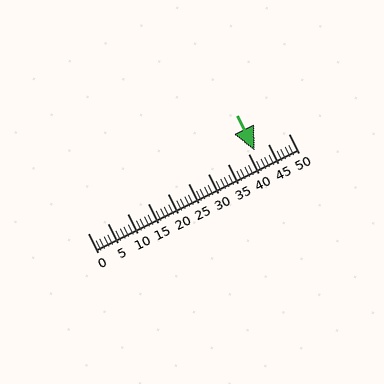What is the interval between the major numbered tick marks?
The major tick marks are spaced 5 units apart.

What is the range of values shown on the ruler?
The ruler shows values from 0 to 50.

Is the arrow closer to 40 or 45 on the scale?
The arrow is closer to 40.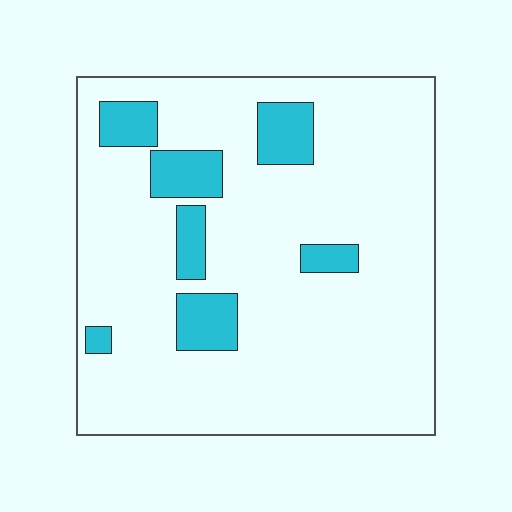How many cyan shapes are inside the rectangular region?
7.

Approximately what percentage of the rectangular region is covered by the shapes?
Approximately 15%.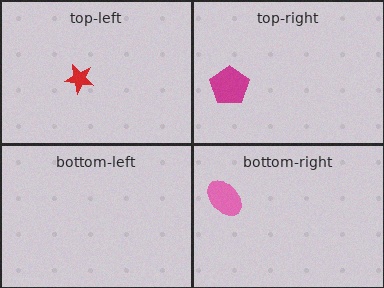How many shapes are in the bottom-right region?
1.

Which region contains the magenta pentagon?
The top-right region.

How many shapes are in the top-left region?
1.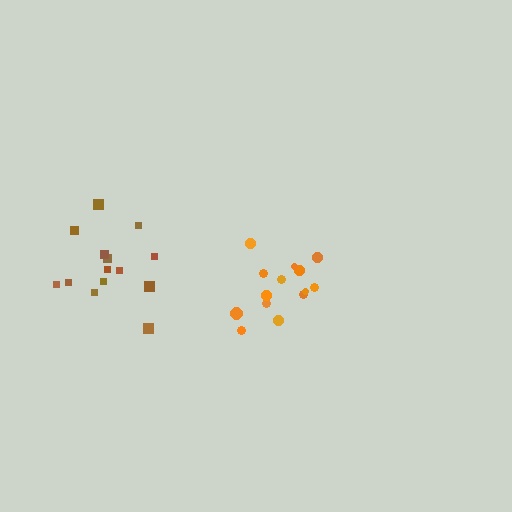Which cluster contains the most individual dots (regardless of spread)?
Brown (14).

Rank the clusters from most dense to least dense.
orange, brown.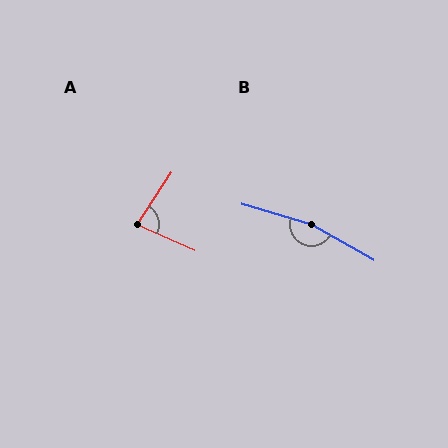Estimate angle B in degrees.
Approximately 167 degrees.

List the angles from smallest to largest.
A (81°), B (167°).